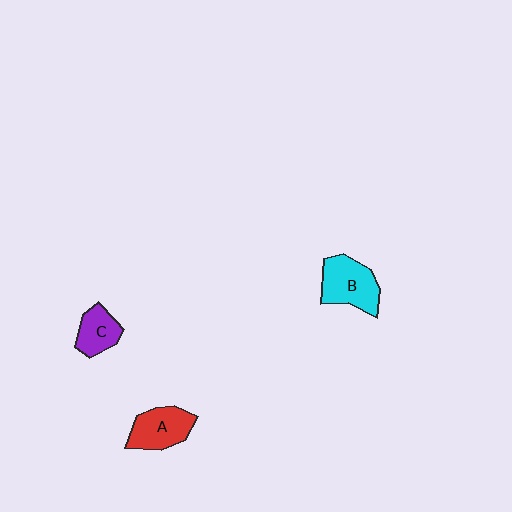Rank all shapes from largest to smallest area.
From largest to smallest: B (cyan), A (red), C (purple).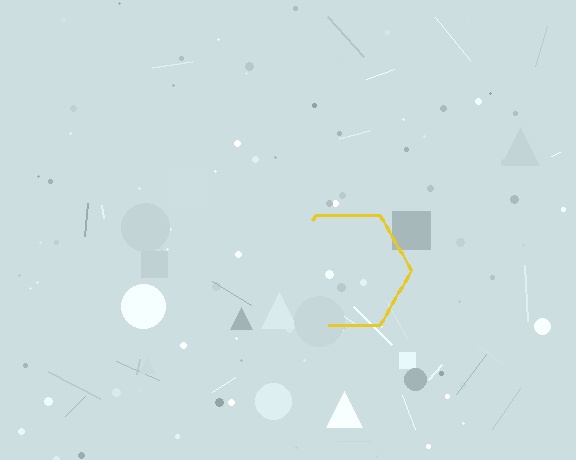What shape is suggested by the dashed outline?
The dashed outline suggests a hexagon.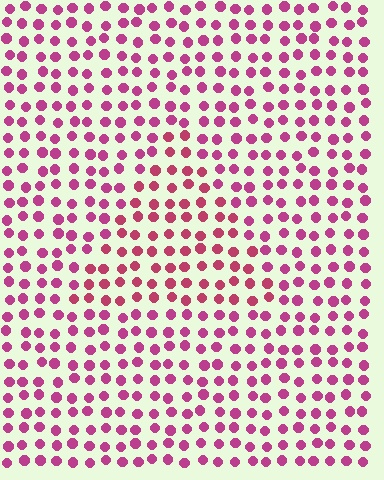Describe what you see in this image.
The image is filled with small magenta elements in a uniform arrangement. A triangle-shaped region is visible where the elements are tinted to a slightly different hue, forming a subtle color boundary.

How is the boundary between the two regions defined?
The boundary is defined purely by a slight shift in hue (about 18 degrees). Spacing, size, and orientation are identical on both sides.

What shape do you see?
I see a triangle.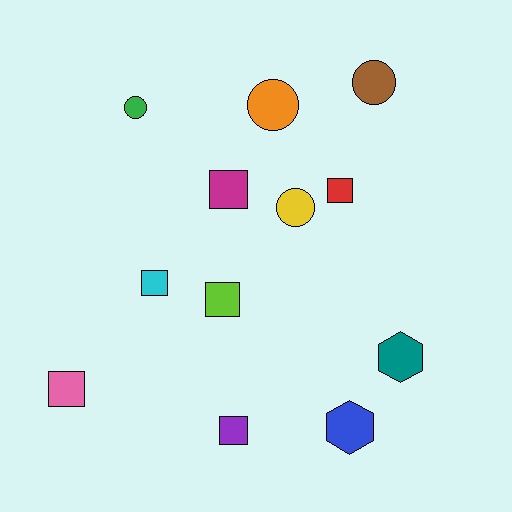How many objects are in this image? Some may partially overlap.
There are 12 objects.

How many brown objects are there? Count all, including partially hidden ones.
There is 1 brown object.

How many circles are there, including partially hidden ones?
There are 4 circles.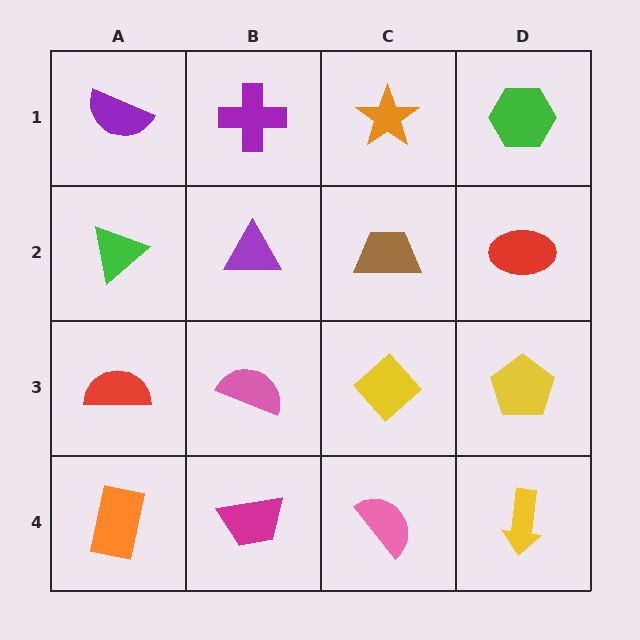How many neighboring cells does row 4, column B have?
3.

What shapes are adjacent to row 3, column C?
A brown trapezoid (row 2, column C), a pink semicircle (row 4, column C), a pink semicircle (row 3, column B), a yellow pentagon (row 3, column D).